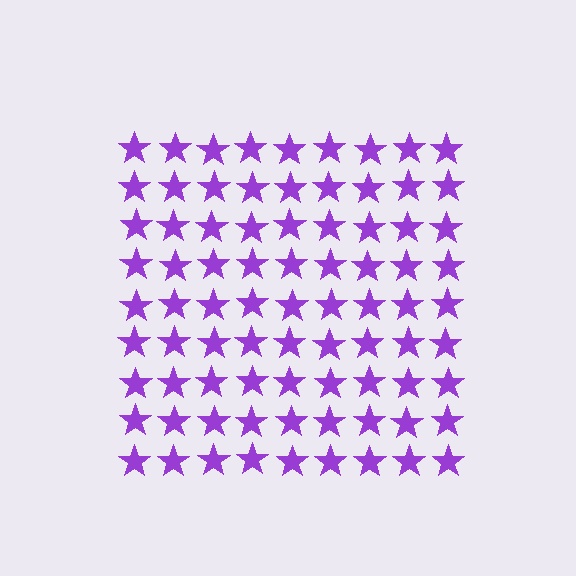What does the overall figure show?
The overall figure shows a square.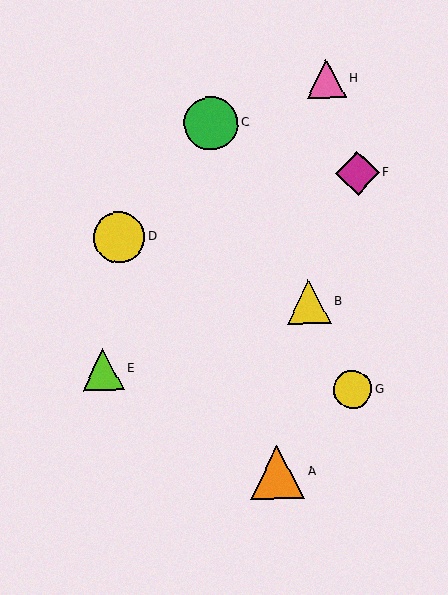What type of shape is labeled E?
Shape E is a lime triangle.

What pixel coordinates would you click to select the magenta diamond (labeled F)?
Click at (357, 173) to select the magenta diamond F.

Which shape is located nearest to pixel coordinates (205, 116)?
The green circle (labeled C) at (211, 123) is nearest to that location.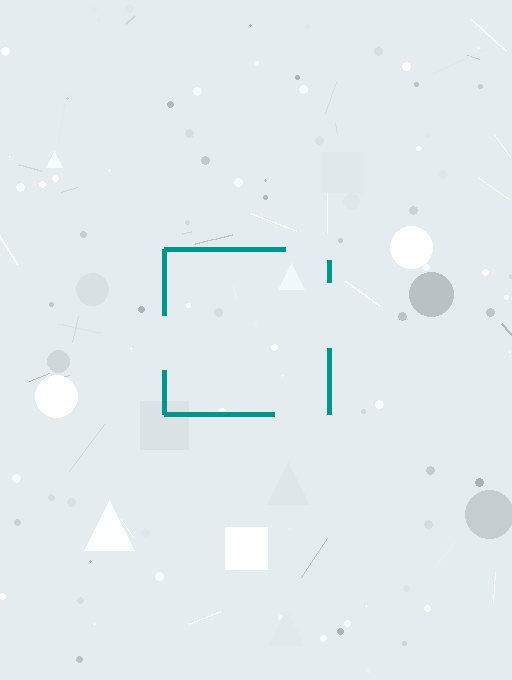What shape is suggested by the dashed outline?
The dashed outline suggests a square.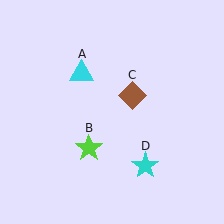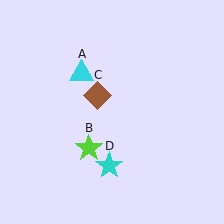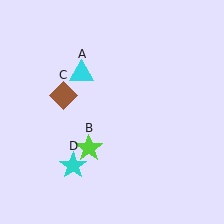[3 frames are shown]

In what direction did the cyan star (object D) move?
The cyan star (object D) moved left.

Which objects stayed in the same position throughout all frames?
Cyan triangle (object A) and lime star (object B) remained stationary.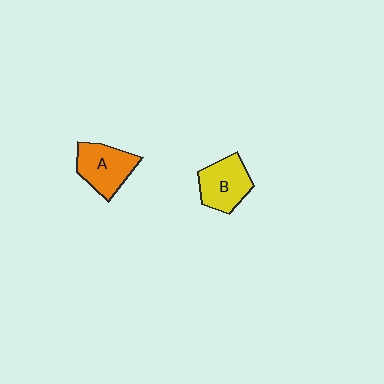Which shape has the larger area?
Shape A (orange).